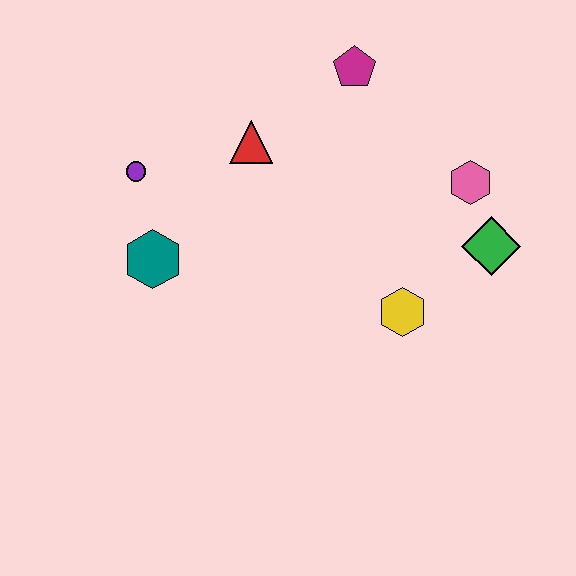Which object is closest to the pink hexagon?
The green diamond is closest to the pink hexagon.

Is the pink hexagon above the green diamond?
Yes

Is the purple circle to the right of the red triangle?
No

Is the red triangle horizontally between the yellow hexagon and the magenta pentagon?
No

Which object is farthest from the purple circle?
The green diamond is farthest from the purple circle.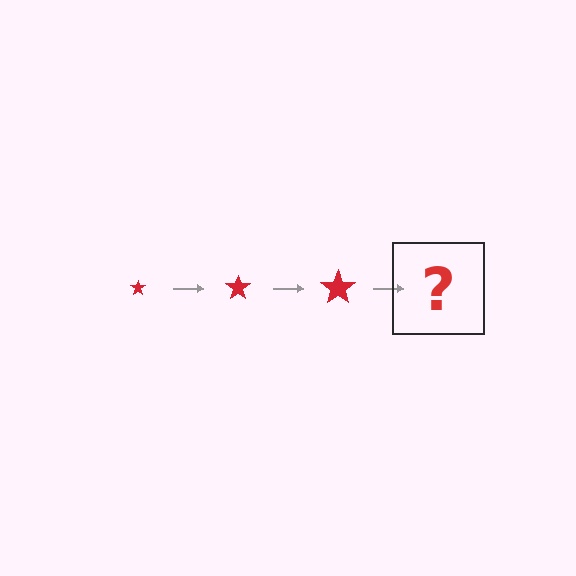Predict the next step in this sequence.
The next step is a red star, larger than the previous one.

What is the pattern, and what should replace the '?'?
The pattern is that the star gets progressively larger each step. The '?' should be a red star, larger than the previous one.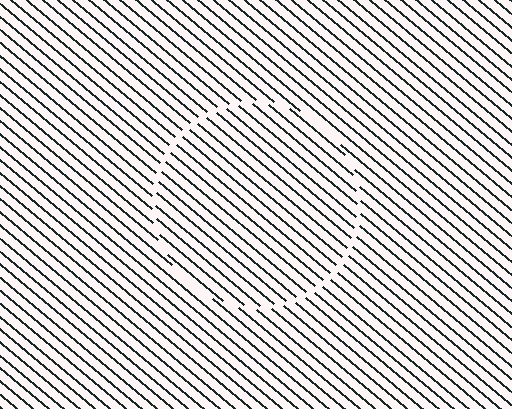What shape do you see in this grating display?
An illusory circle. The interior of the shape contains the same grating, shifted by half a period — the contour is defined by the phase discontinuity where line-ends from the inner and outer gratings abut.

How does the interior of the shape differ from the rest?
The interior of the shape contains the same grating, shifted by half a period — the contour is defined by the phase discontinuity where line-ends from the inner and outer gratings abut.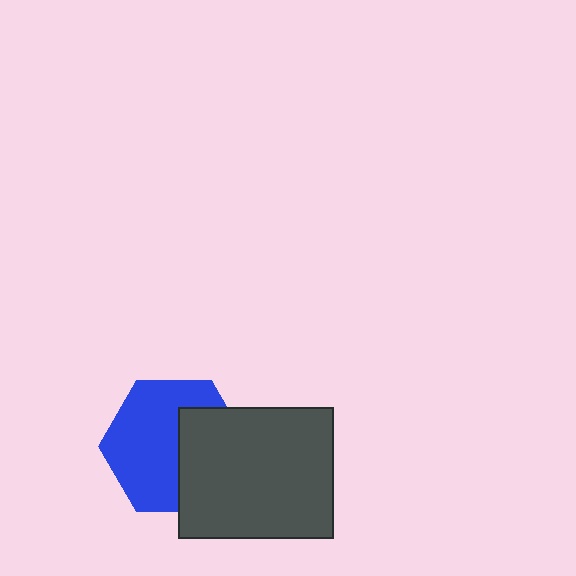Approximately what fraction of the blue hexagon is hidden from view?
Roughly 39% of the blue hexagon is hidden behind the dark gray rectangle.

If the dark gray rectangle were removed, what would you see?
You would see the complete blue hexagon.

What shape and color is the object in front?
The object in front is a dark gray rectangle.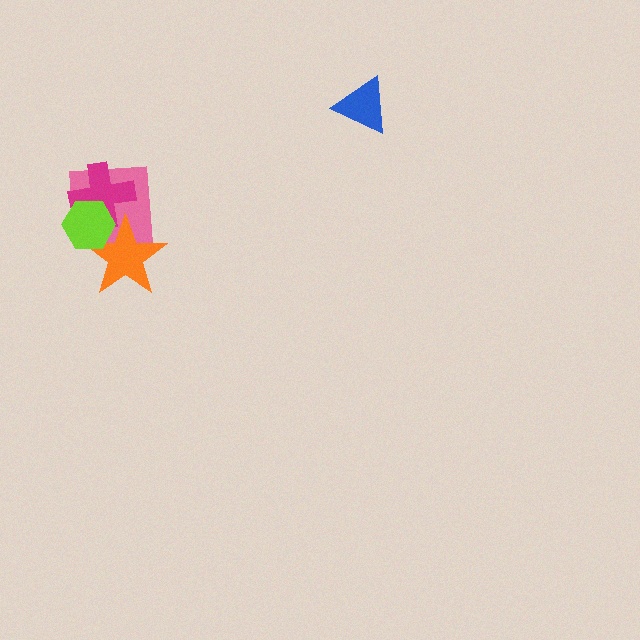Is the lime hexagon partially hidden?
No, no other shape covers it.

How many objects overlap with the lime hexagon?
3 objects overlap with the lime hexagon.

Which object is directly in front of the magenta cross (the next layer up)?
The orange star is directly in front of the magenta cross.